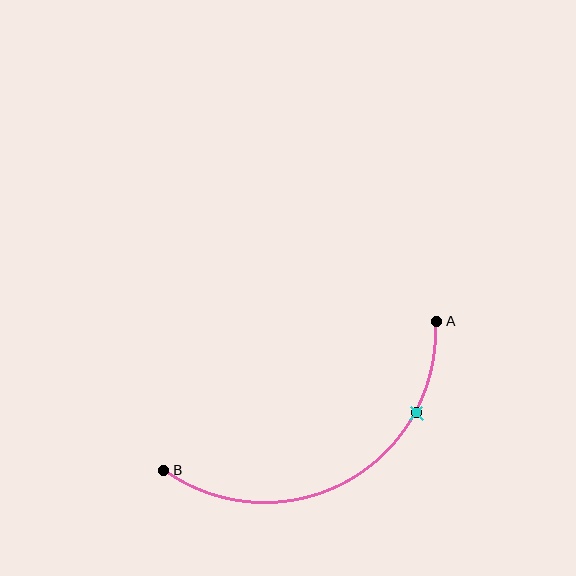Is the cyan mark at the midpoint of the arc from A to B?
No. The cyan mark lies on the arc but is closer to endpoint A. The arc midpoint would be at the point on the curve equidistant along the arc from both A and B.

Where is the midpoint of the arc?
The arc midpoint is the point on the curve farthest from the straight line joining A and B. It sits below that line.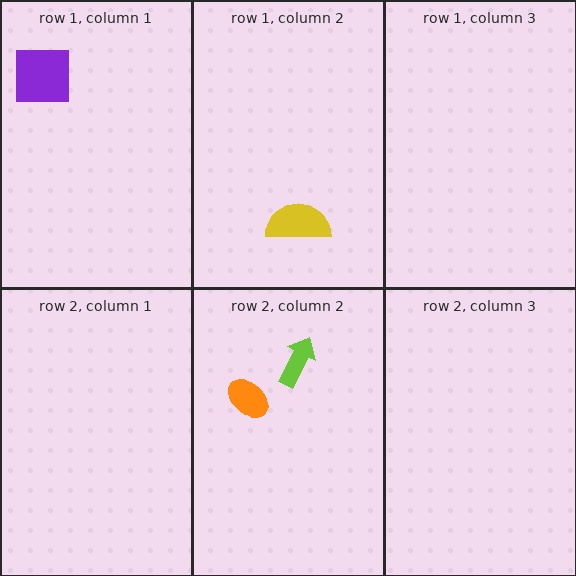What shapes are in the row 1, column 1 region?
The purple square.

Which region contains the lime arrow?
The row 2, column 2 region.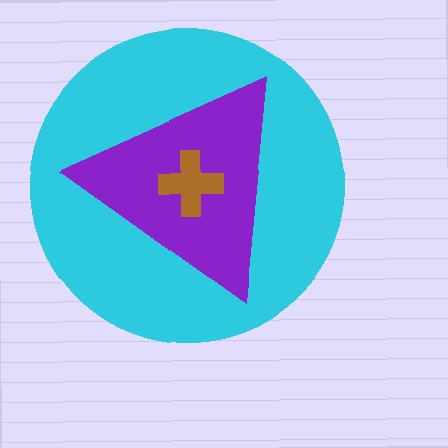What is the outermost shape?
The cyan circle.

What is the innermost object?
The brown cross.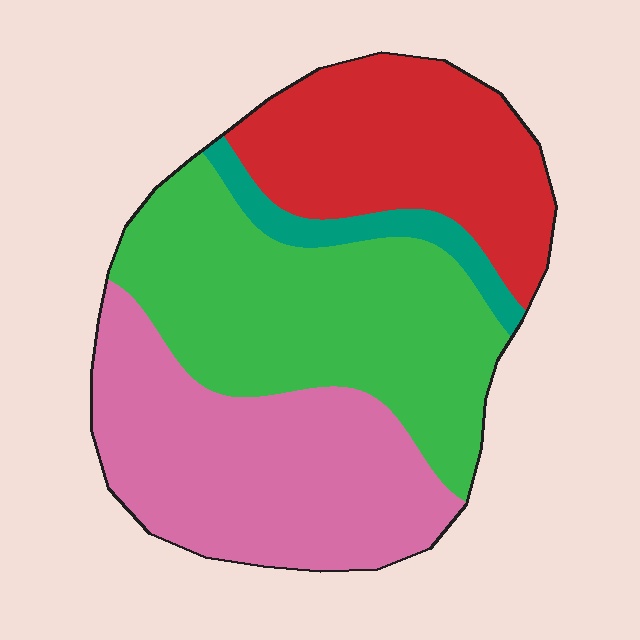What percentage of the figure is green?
Green covers roughly 35% of the figure.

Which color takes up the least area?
Teal, at roughly 5%.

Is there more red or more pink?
Pink.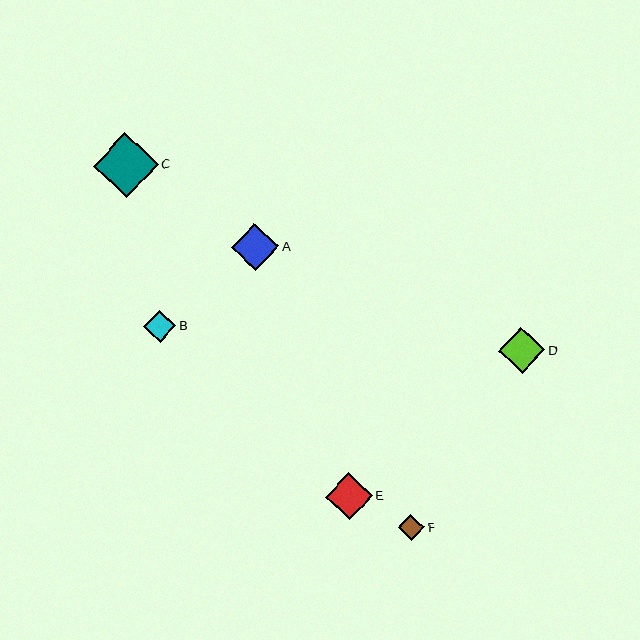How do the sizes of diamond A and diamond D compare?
Diamond A and diamond D are approximately the same size.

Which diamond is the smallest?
Diamond F is the smallest with a size of approximately 26 pixels.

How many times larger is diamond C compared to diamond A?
Diamond C is approximately 1.4 times the size of diamond A.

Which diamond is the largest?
Diamond C is the largest with a size of approximately 65 pixels.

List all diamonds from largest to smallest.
From largest to smallest: C, A, E, D, B, F.